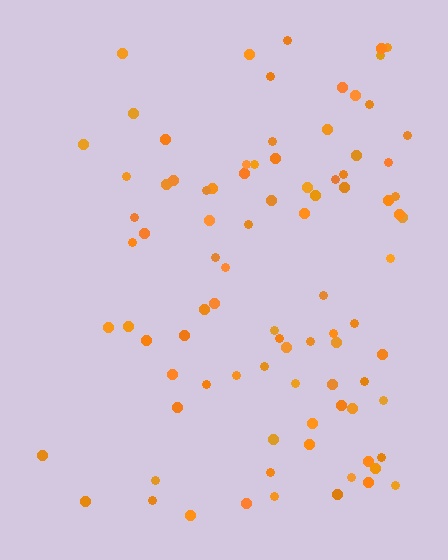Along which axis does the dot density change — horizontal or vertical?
Horizontal.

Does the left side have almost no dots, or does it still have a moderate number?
Still a moderate number, just noticeably fewer than the right.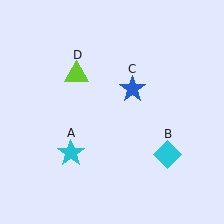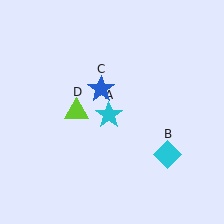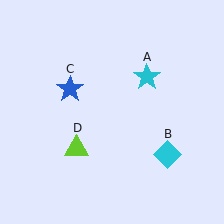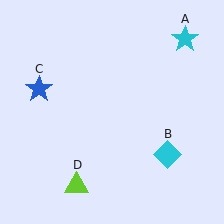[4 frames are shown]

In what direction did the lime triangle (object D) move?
The lime triangle (object D) moved down.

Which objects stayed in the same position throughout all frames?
Cyan diamond (object B) remained stationary.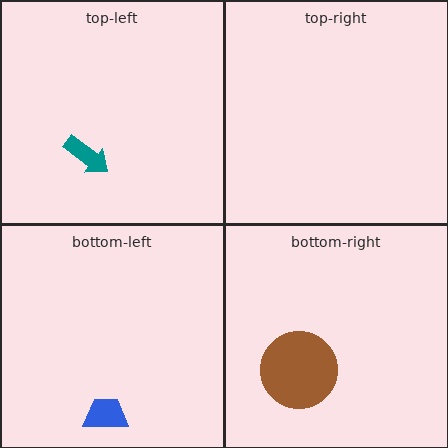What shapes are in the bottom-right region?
The brown circle.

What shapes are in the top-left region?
The teal arrow.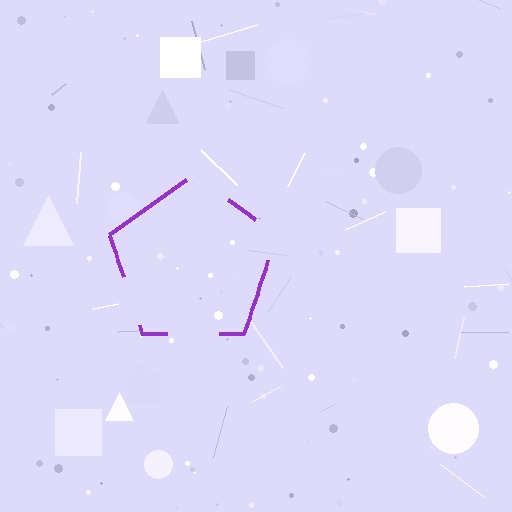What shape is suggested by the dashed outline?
The dashed outline suggests a pentagon.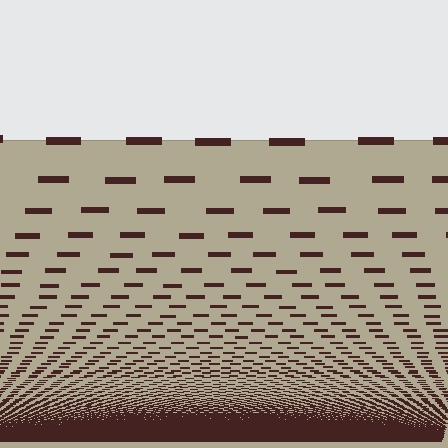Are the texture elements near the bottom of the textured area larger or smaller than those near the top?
Smaller. The gradient is inverted — elements near the bottom are smaller and denser.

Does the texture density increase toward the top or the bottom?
Density increases toward the bottom.